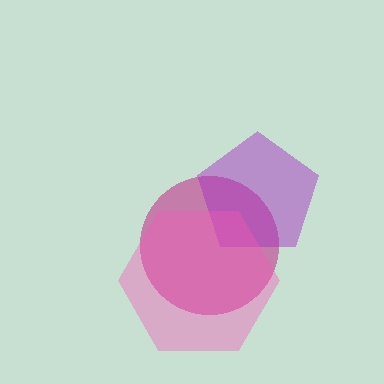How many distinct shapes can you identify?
There are 3 distinct shapes: a magenta circle, a purple pentagon, a pink hexagon.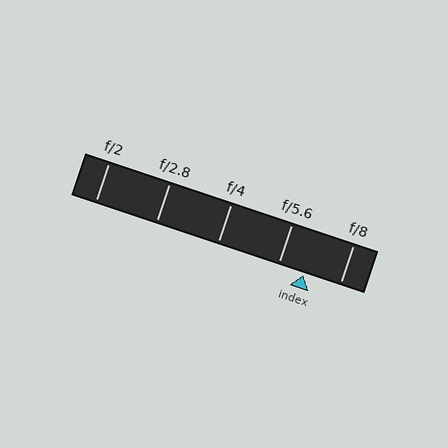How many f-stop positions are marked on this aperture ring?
There are 5 f-stop positions marked.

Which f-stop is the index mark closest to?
The index mark is closest to f/5.6.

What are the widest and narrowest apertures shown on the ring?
The widest aperture shown is f/2 and the narrowest is f/8.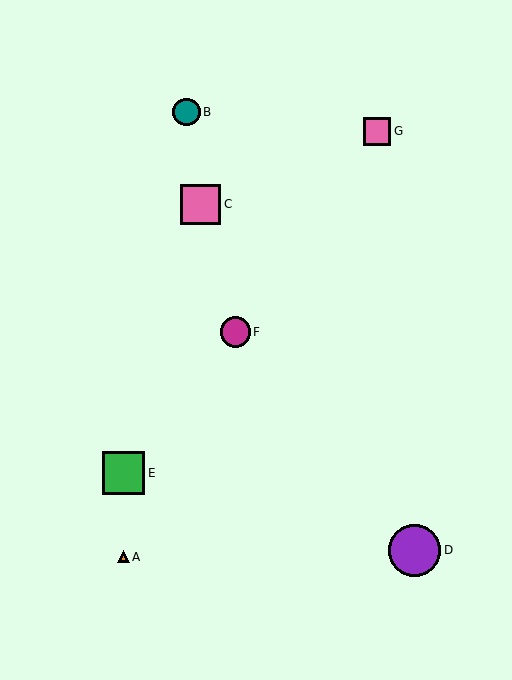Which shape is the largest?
The purple circle (labeled D) is the largest.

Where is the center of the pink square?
The center of the pink square is at (201, 204).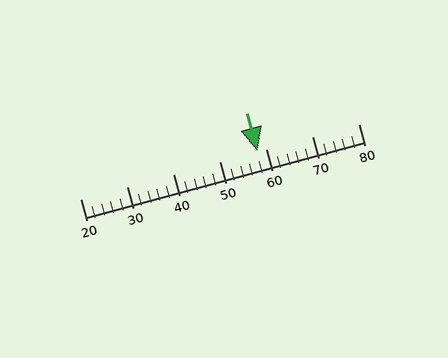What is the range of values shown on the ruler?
The ruler shows values from 20 to 80.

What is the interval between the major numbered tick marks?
The major tick marks are spaced 10 units apart.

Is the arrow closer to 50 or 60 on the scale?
The arrow is closer to 60.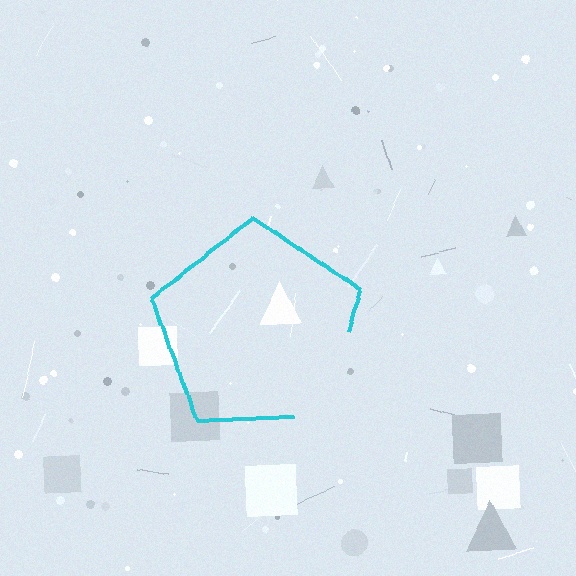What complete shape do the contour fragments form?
The contour fragments form a pentagon.